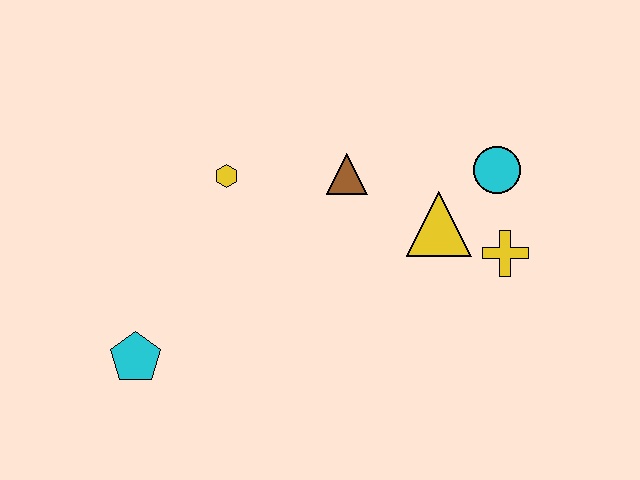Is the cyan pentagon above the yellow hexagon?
No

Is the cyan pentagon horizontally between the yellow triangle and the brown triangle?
No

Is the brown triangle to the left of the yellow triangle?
Yes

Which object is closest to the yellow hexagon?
The brown triangle is closest to the yellow hexagon.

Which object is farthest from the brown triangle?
The cyan pentagon is farthest from the brown triangle.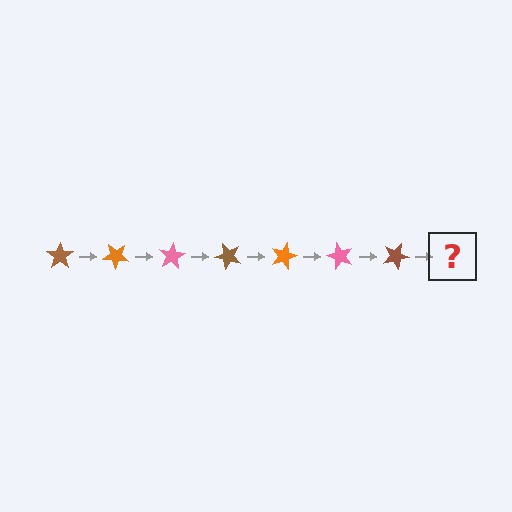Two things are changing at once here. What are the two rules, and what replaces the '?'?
The two rules are that it rotates 40 degrees each step and the color cycles through brown, orange, and pink. The '?' should be an orange star, rotated 280 degrees from the start.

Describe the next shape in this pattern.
It should be an orange star, rotated 280 degrees from the start.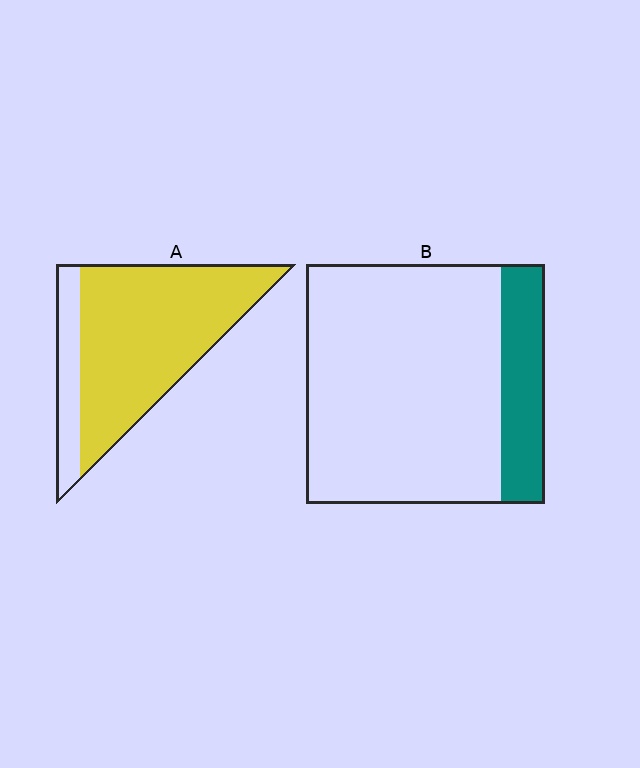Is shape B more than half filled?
No.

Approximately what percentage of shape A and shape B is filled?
A is approximately 80% and B is approximately 20%.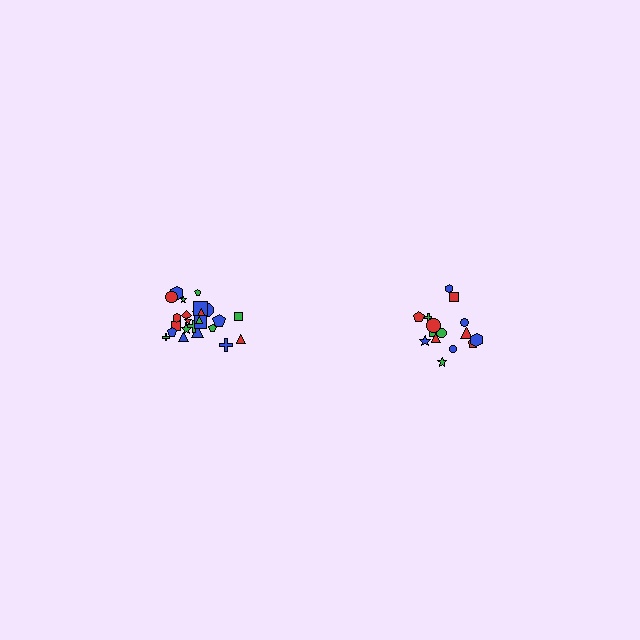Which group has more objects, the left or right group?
The left group.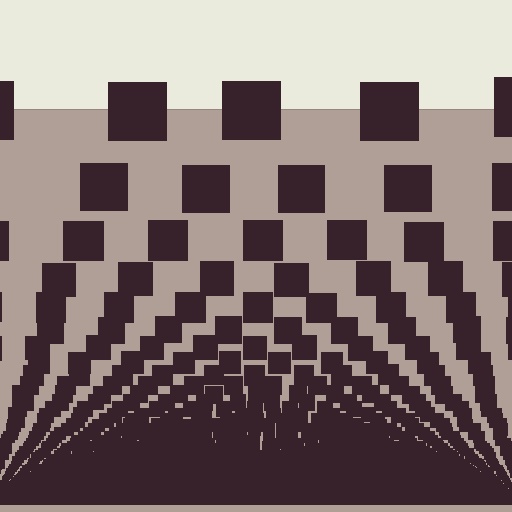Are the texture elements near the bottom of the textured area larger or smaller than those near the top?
Smaller. The gradient is inverted — elements near the bottom are smaller and denser.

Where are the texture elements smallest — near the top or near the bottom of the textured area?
Near the bottom.